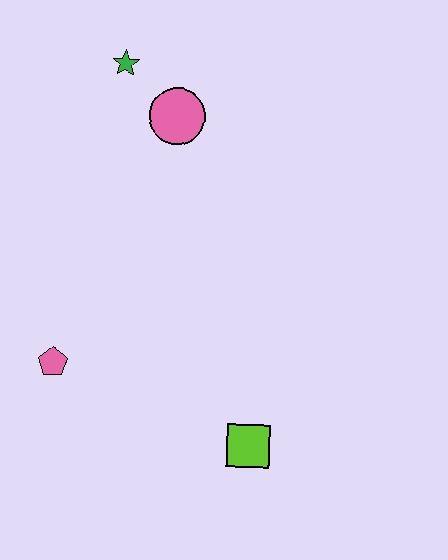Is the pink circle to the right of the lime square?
No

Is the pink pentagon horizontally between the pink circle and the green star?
No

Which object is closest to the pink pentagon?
The lime square is closest to the pink pentagon.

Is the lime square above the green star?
No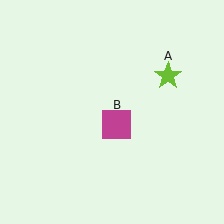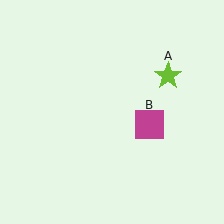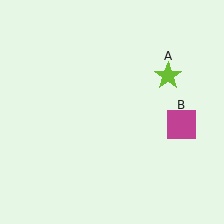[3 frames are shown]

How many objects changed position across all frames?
1 object changed position: magenta square (object B).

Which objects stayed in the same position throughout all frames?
Lime star (object A) remained stationary.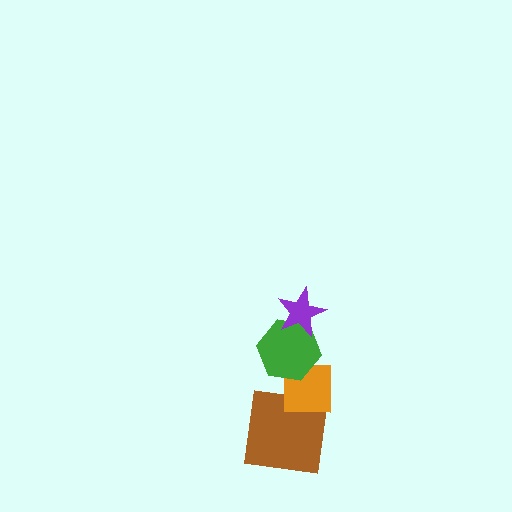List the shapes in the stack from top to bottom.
From top to bottom: the purple star, the green hexagon, the orange square, the brown square.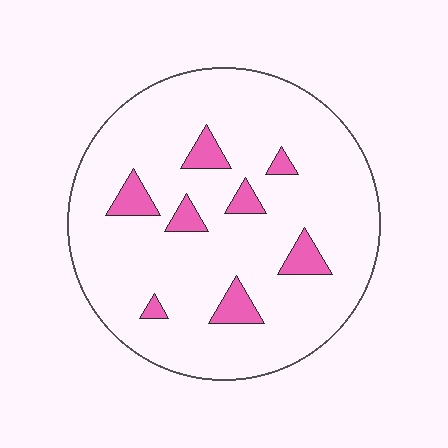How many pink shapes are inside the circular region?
8.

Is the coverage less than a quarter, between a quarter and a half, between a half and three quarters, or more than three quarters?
Less than a quarter.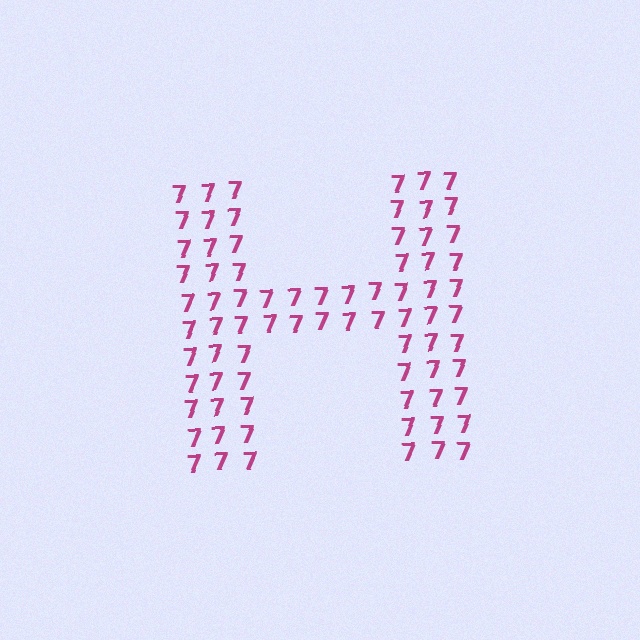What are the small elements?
The small elements are digit 7's.